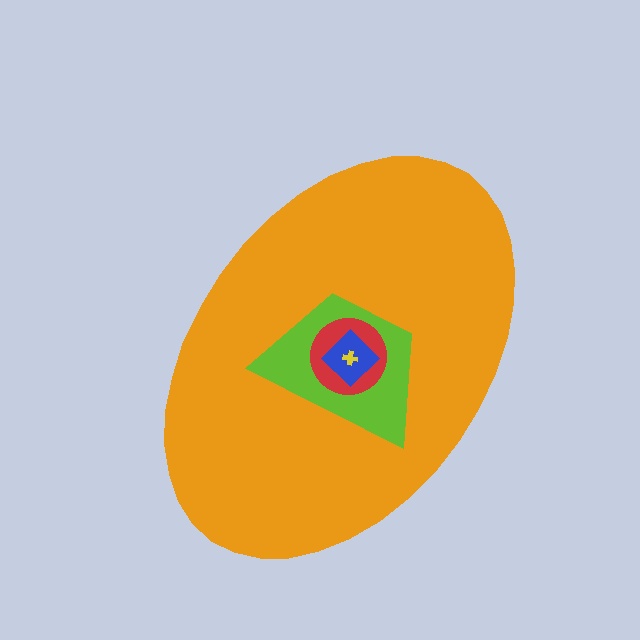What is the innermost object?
The yellow cross.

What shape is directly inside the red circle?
The blue diamond.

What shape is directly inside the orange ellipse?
The lime trapezoid.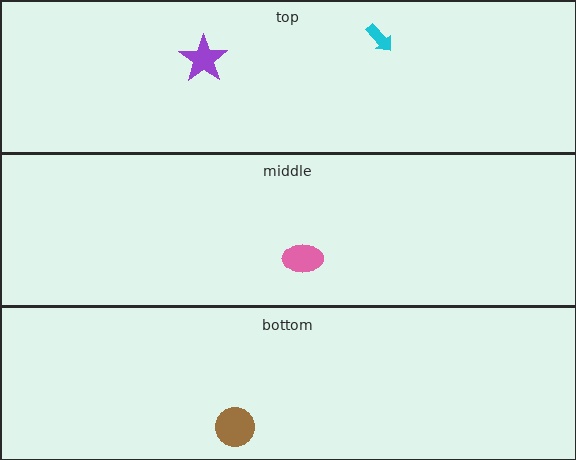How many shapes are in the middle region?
1.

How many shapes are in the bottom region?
1.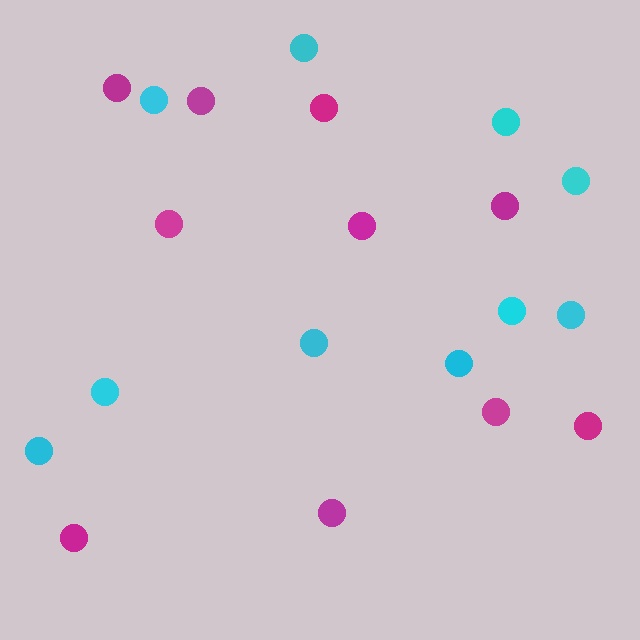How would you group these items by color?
There are 2 groups: one group of magenta circles (10) and one group of cyan circles (10).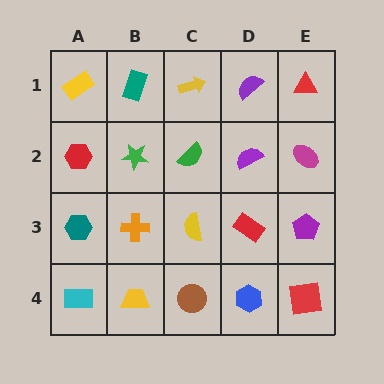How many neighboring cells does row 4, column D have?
3.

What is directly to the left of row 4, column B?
A cyan rectangle.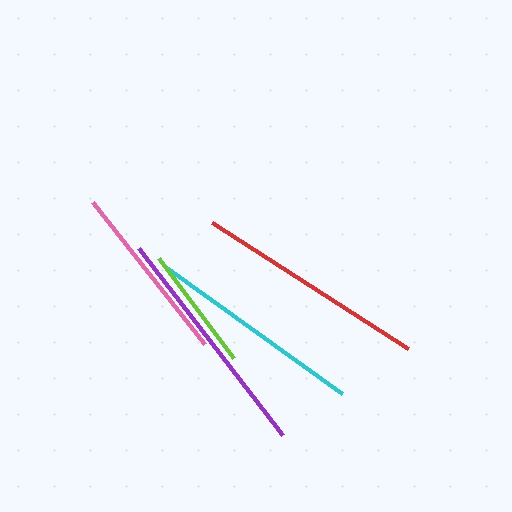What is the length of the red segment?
The red segment is approximately 232 pixels long.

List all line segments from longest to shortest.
From longest to shortest: purple, red, cyan, pink, lime.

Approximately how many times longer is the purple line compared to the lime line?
The purple line is approximately 1.9 times the length of the lime line.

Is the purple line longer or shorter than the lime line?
The purple line is longer than the lime line.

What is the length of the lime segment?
The lime segment is approximately 126 pixels long.